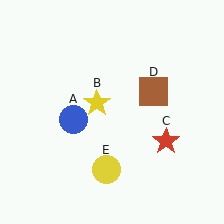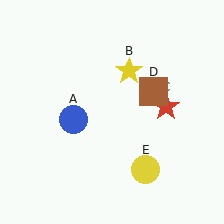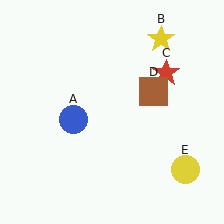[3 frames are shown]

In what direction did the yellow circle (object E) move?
The yellow circle (object E) moved right.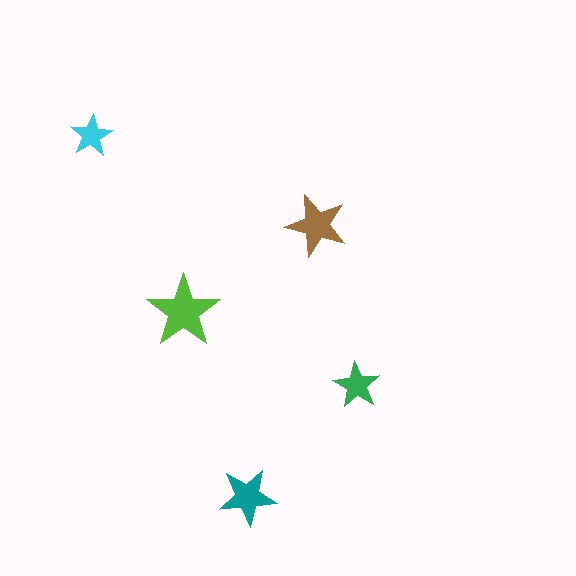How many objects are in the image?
There are 5 objects in the image.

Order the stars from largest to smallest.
the lime one, the brown one, the teal one, the green one, the cyan one.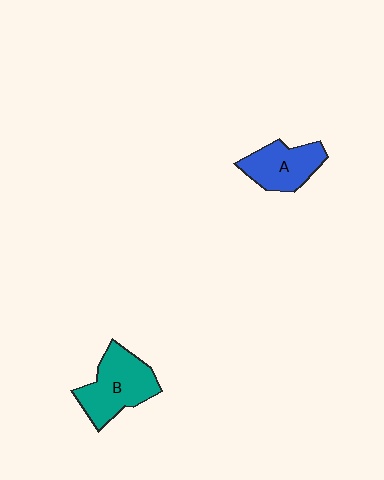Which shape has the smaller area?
Shape A (blue).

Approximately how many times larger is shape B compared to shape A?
Approximately 1.3 times.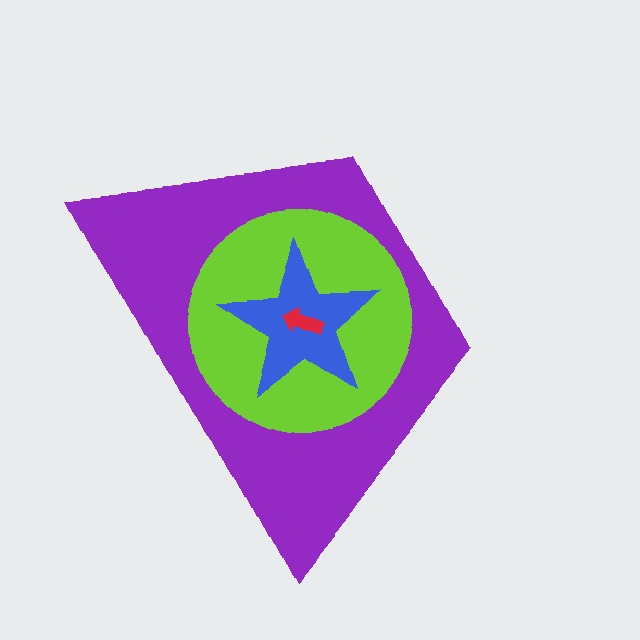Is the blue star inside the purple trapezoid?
Yes.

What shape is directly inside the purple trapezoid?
The lime circle.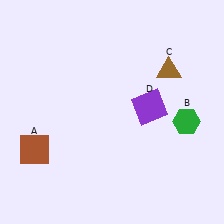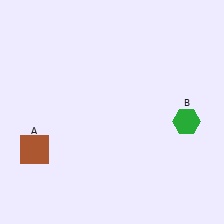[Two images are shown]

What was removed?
The purple square (D), the brown triangle (C) were removed in Image 2.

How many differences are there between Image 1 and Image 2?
There are 2 differences between the two images.